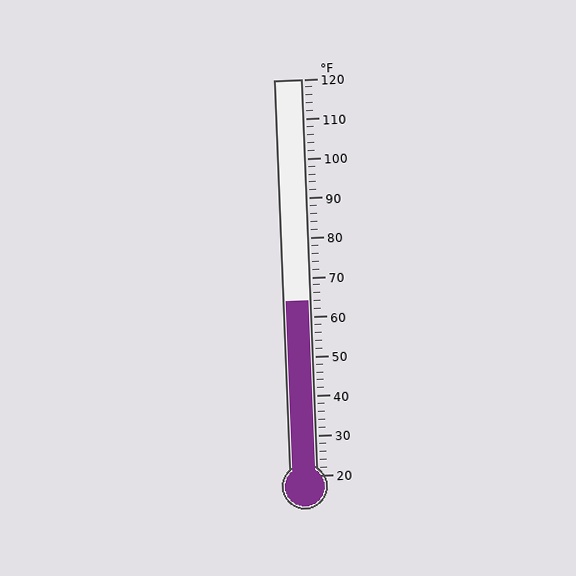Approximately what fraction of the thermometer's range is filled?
The thermometer is filled to approximately 45% of its range.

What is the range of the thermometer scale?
The thermometer scale ranges from 20°F to 120°F.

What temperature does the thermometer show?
The thermometer shows approximately 64°F.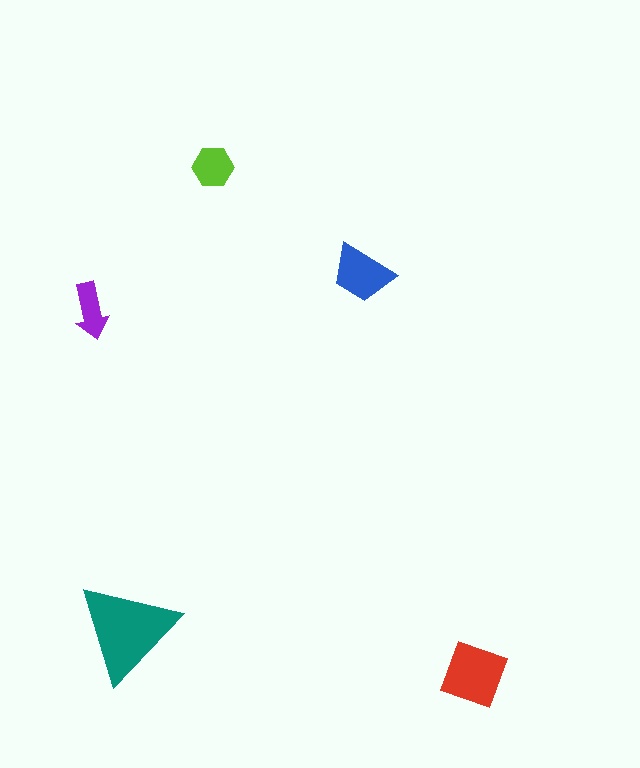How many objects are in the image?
There are 5 objects in the image.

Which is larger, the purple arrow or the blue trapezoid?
The blue trapezoid.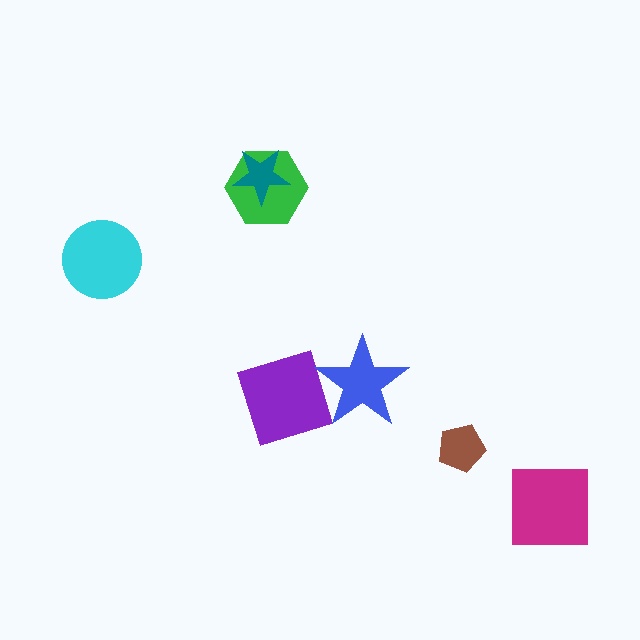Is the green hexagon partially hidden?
Yes, it is partially covered by another shape.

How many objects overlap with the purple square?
1 object overlaps with the purple square.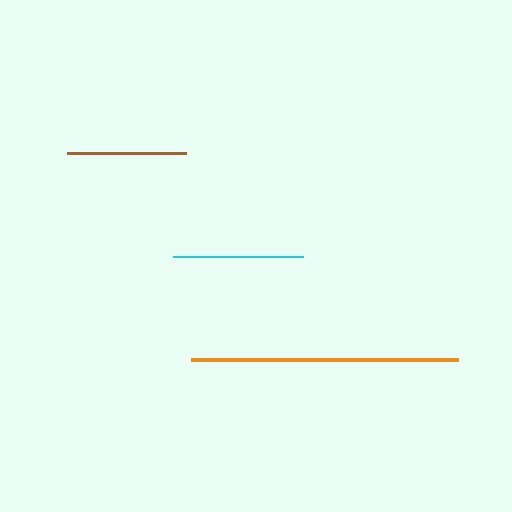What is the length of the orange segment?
The orange segment is approximately 267 pixels long.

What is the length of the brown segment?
The brown segment is approximately 119 pixels long.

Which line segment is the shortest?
The brown line is the shortest at approximately 119 pixels.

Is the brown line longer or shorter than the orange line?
The orange line is longer than the brown line.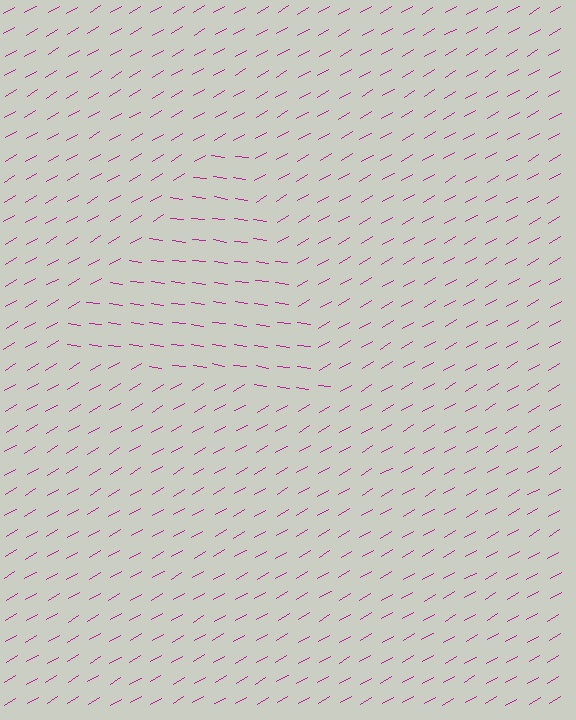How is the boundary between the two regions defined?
The boundary is defined purely by a change in line orientation (approximately 38 degrees difference). All lines are the same color and thickness.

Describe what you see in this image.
The image is filled with small magenta line segments. A triangle region in the image has lines oriented differently from the surrounding lines, creating a visible texture boundary.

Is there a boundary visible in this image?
Yes, there is a texture boundary formed by a change in line orientation.